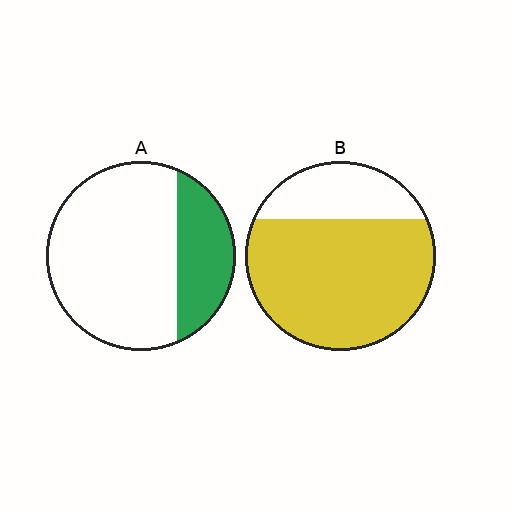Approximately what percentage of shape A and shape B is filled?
A is approximately 25% and B is approximately 75%.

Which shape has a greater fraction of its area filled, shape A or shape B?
Shape B.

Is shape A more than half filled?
No.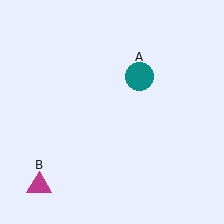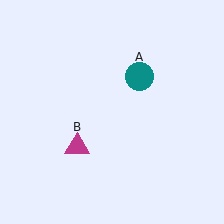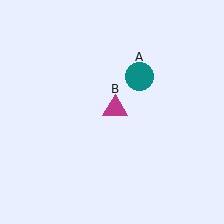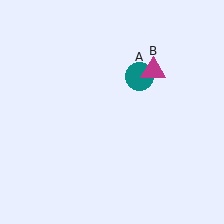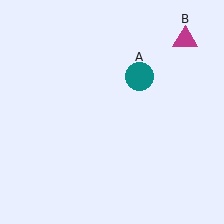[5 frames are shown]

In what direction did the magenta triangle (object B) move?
The magenta triangle (object B) moved up and to the right.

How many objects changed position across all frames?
1 object changed position: magenta triangle (object B).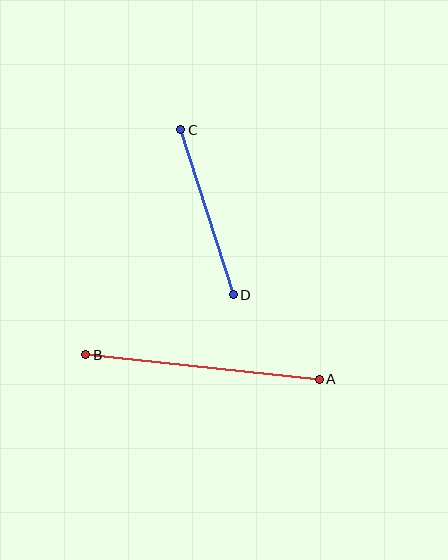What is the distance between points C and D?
The distance is approximately 173 pixels.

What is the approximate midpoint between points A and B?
The midpoint is at approximately (203, 367) pixels.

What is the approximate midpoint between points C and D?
The midpoint is at approximately (207, 212) pixels.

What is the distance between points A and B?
The distance is approximately 235 pixels.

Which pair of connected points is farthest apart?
Points A and B are farthest apart.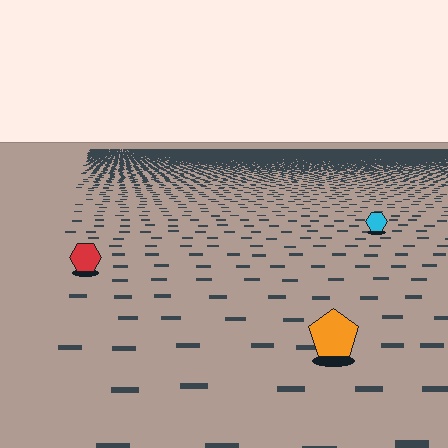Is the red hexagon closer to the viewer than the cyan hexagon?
Yes. The red hexagon is closer — you can tell from the texture gradient: the ground texture is coarser near it.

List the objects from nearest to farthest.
From nearest to farthest: the orange pentagon, the red hexagon, the cyan hexagon.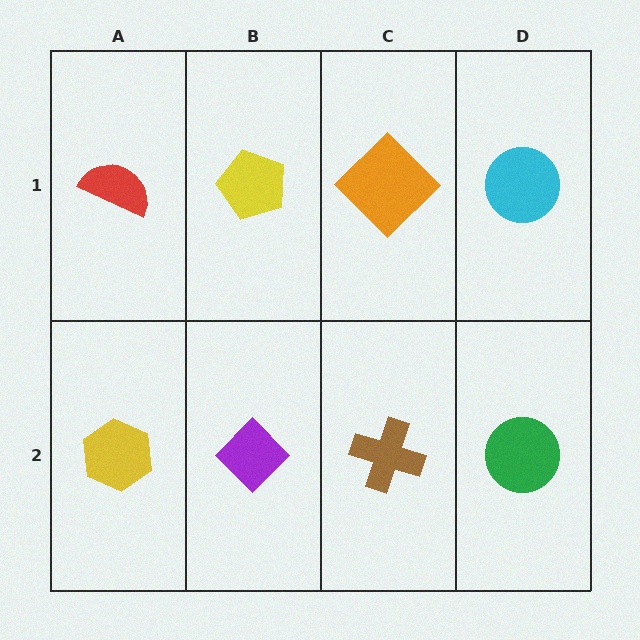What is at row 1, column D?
A cyan circle.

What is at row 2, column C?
A brown cross.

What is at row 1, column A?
A red semicircle.